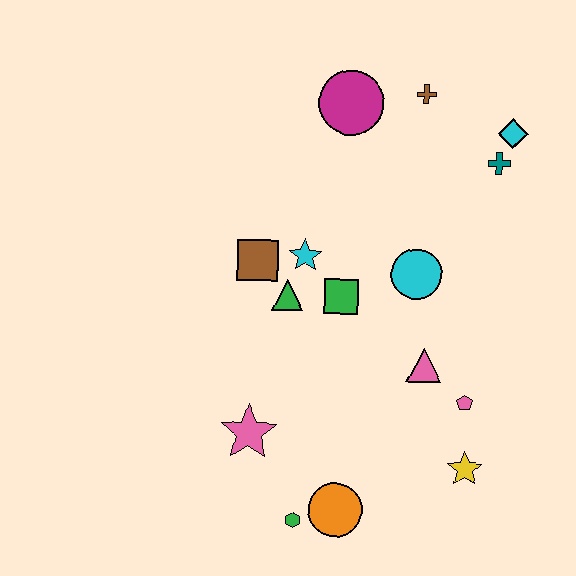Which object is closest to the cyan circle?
The green square is closest to the cyan circle.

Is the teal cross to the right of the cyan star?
Yes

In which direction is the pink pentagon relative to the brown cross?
The pink pentagon is below the brown cross.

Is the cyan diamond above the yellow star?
Yes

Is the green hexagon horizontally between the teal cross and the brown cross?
No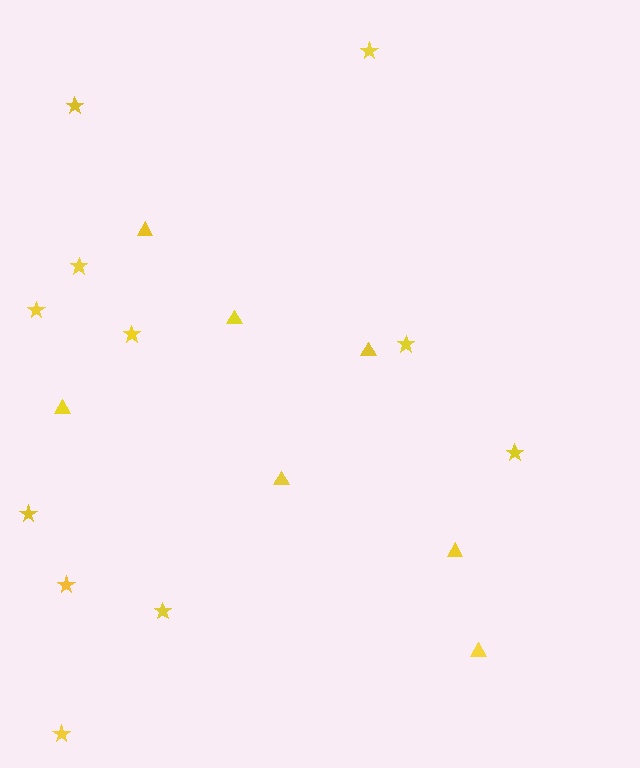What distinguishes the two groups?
There are 2 groups: one group of stars (11) and one group of triangles (7).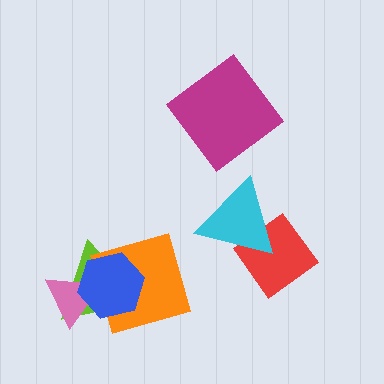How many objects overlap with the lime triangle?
3 objects overlap with the lime triangle.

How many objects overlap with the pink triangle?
2 objects overlap with the pink triangle.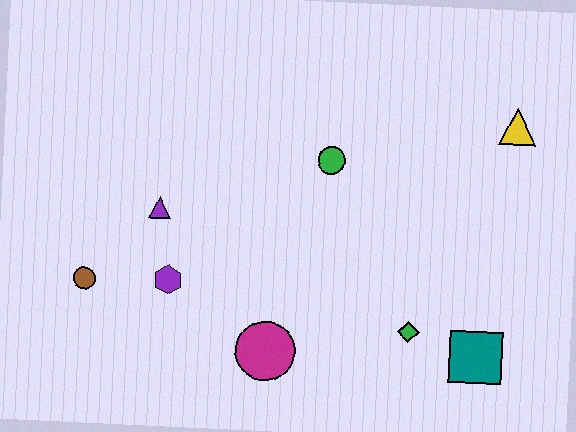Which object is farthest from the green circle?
The brown circle is farthest from the green circle.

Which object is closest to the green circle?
The purple triangle is closest to the green circle.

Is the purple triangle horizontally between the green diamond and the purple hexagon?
No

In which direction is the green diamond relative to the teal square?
The green diamond is to the left of the teal square.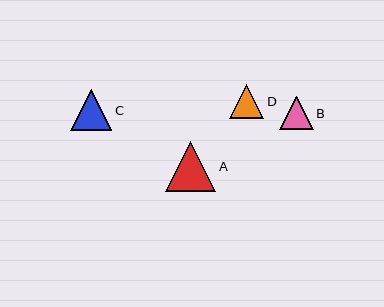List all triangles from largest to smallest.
From largest to smallest: A, C, D, B.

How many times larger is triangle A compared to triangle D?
Triangle A is approximately 1.4 times the size of triangle D.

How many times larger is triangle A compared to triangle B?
Triangle A is approximately 1.5 times the size of triangle B.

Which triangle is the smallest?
Triangle B is the smallest with a size of approximately 34 pixels.